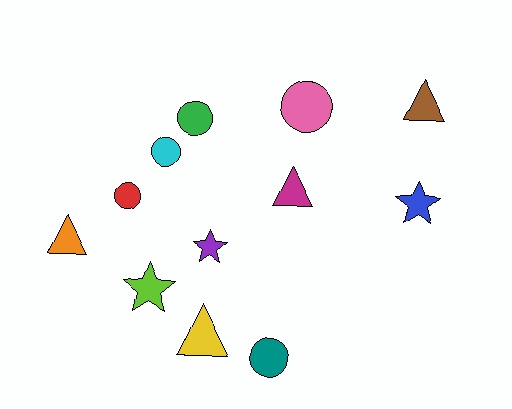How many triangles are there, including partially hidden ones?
There are 4 triangles.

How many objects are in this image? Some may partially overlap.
There are 12 objects.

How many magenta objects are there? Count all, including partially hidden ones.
There is 1 magenta object.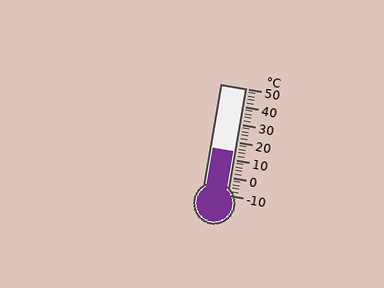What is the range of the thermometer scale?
The thermometer scale ranges from -10°C to 50°C.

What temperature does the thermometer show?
The thermometer shows approximately 14°C.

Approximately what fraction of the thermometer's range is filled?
The thermometer is filled to approximately 40% of its range.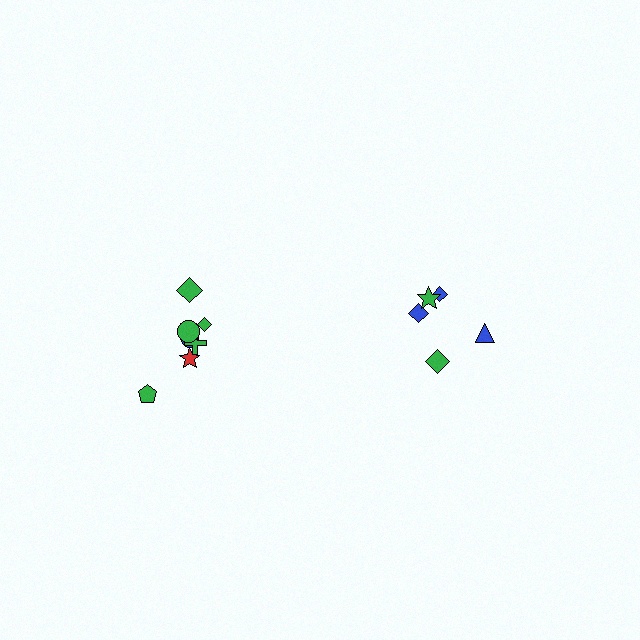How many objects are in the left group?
There are 7 objects.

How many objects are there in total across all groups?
There are 12 objects.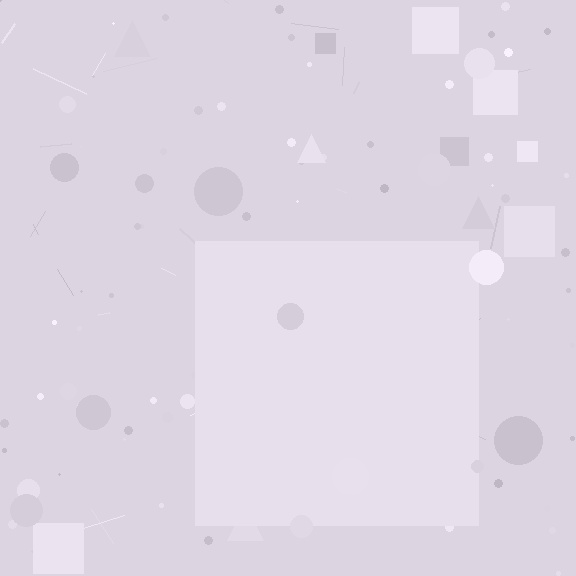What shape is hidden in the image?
A square is hidden in the image.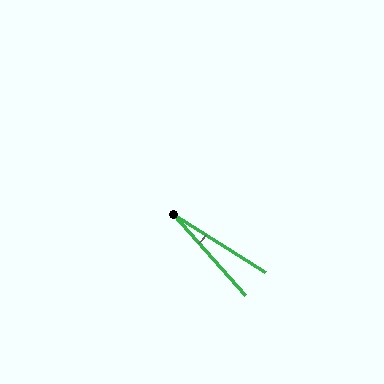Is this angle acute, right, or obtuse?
It is acute.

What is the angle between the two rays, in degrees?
Approximately 16 degrees.